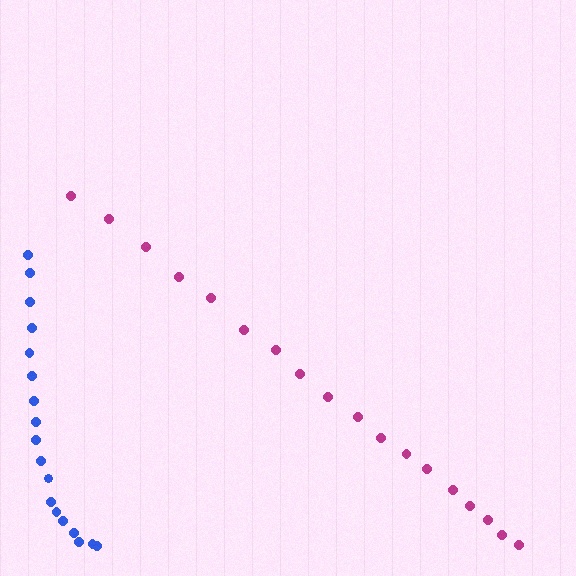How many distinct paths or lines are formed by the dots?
There are 2 distinct paths.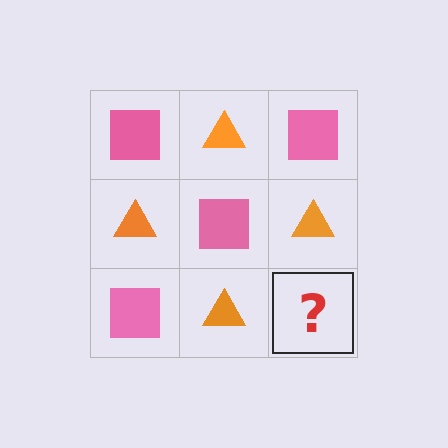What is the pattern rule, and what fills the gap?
The rule is that it alternates pink square and orange triangle in a checkerboard pattern. The gap should be filled with a pink square.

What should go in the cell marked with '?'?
The missing cell should contain a pink square.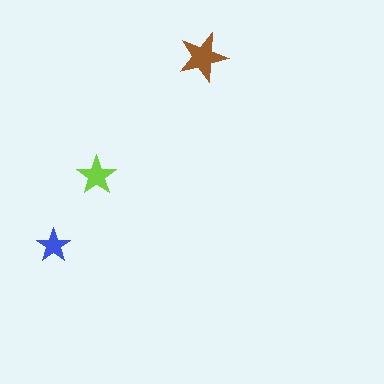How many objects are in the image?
There are 3 objects in the image.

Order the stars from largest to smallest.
the brown one, the lime one, the blue one.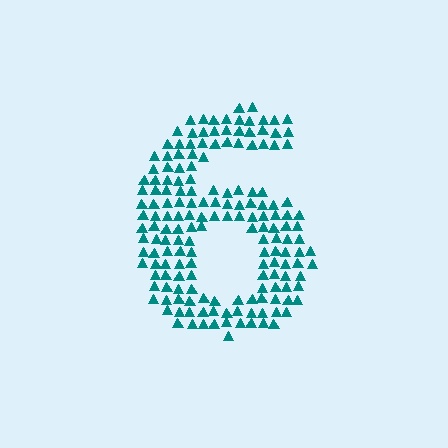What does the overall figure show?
The overall figure shows the digit 6.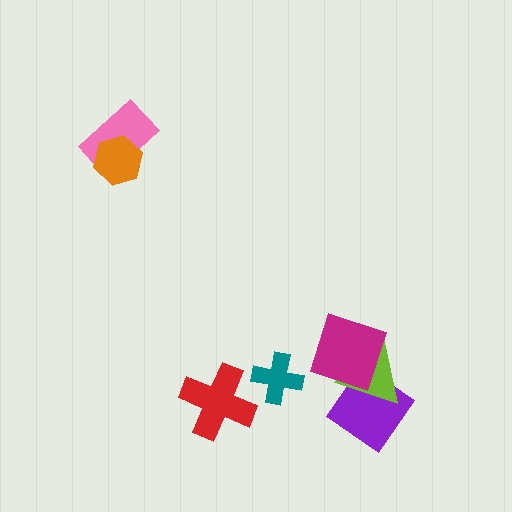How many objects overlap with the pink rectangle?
1 object overlaps with the pink rectangle.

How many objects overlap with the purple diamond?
2 objects overlap with the purple diamond.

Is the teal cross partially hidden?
No, no other shape covers it.